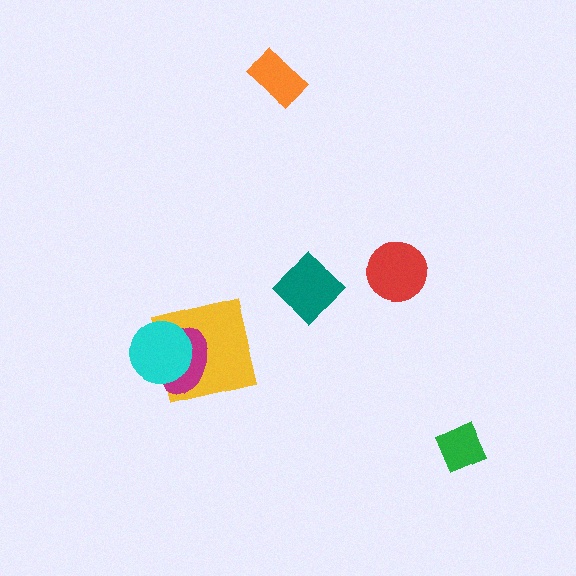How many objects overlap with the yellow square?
2 objects overlap with the yellow square.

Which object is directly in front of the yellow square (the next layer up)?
The magenta ellipse is directly in front of the yellow square.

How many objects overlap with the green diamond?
0 objects overlap with the green diamond.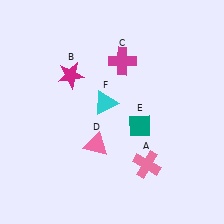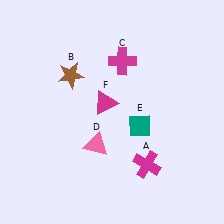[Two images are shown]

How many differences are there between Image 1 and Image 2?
There are 3 differences between the two images.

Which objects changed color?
A changed from pink to magenta. B changed from magenta to brown. F changed from cyan to magenta.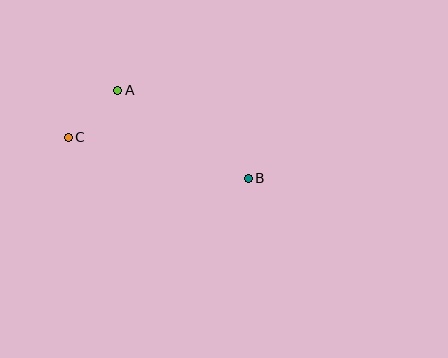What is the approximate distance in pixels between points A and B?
The distance between A and B is approximately 157 pixels.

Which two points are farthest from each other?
Points B and C are farthest from each other.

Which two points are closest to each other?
Points A and C are closest to each other.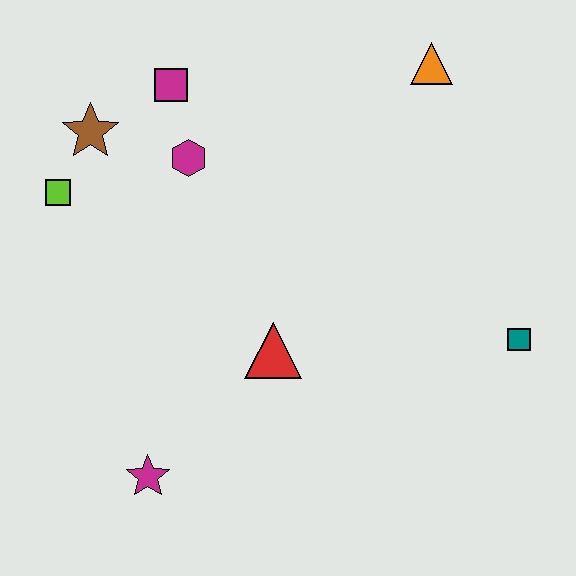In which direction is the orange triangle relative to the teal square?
The orange triangle is above the teal square.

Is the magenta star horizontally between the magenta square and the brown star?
Yes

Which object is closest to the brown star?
The lime square is closest to the brown star.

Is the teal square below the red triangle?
No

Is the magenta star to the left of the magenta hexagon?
Yes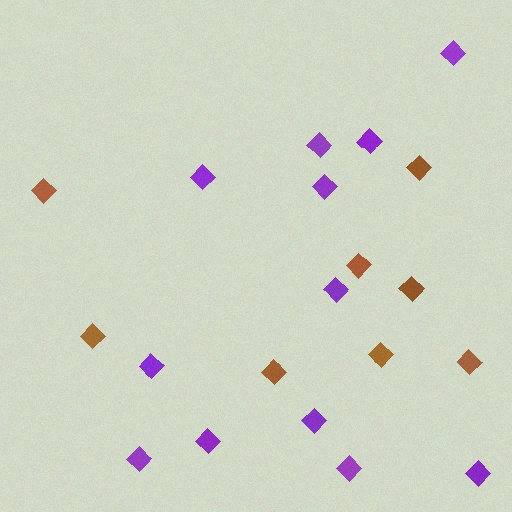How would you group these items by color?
There are 2 groups: one group of purple diamonds (12) and one group of brown diamonds (8).